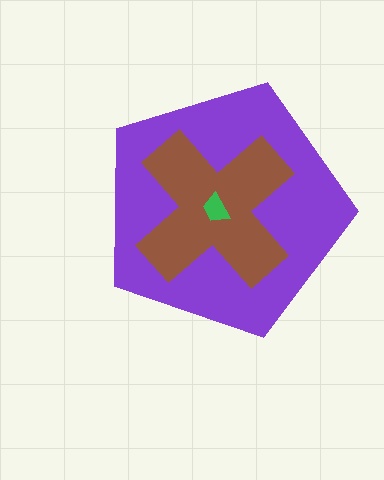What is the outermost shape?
The purple pentagon.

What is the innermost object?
The green trapezoid.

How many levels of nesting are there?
3.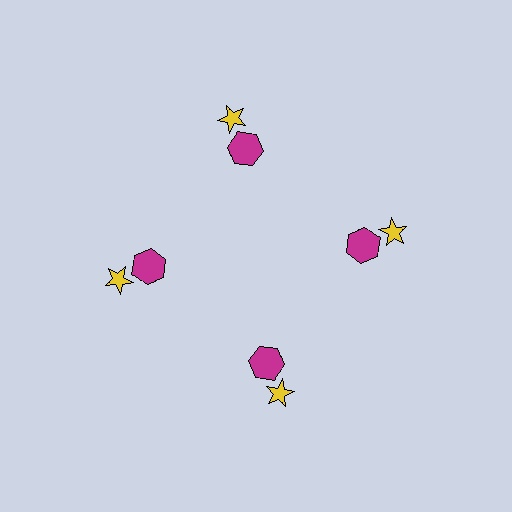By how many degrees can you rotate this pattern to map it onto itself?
The pattern maps onto itself every 90 degrees of rotation.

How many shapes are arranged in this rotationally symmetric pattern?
There are 8 shapes, arranged in 4 groups of 2.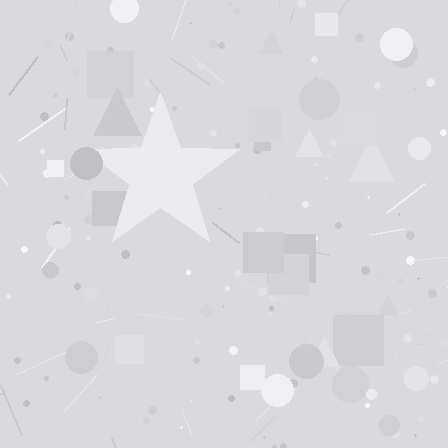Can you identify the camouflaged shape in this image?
The camouflaged shape is a star.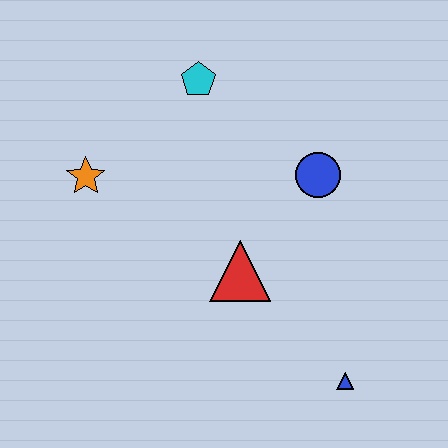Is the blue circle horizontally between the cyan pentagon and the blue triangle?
Yes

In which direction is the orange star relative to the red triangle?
The orange star is to the left of the red triangle.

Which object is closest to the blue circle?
The red triangle is closest to the blue circle.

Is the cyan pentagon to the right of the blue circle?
No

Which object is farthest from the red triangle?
The cyan pentagon is farthest from the red triangle.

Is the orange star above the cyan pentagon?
No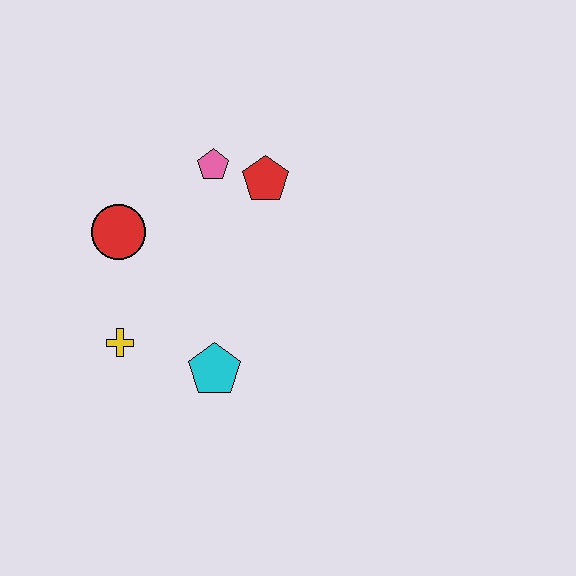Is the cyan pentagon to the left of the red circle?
No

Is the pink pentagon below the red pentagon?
No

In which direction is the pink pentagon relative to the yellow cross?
The pink pentagon is above the yellow cross.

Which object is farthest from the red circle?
The cyan pentagon is farthest from the red circle.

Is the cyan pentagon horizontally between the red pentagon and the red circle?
Yes